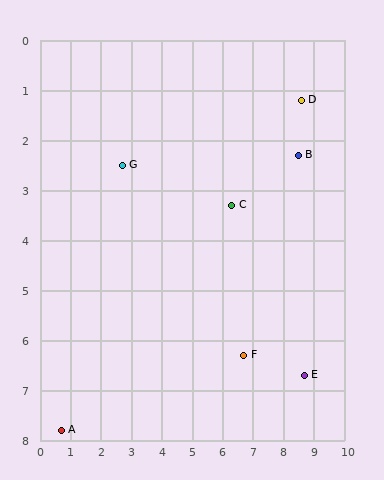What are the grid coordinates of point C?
Point C is at approximately (6.3, 3.3).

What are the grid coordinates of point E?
Point E is at approximately (8.7, 6.7).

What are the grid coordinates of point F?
Point F is at approximately (6.7, 6.3).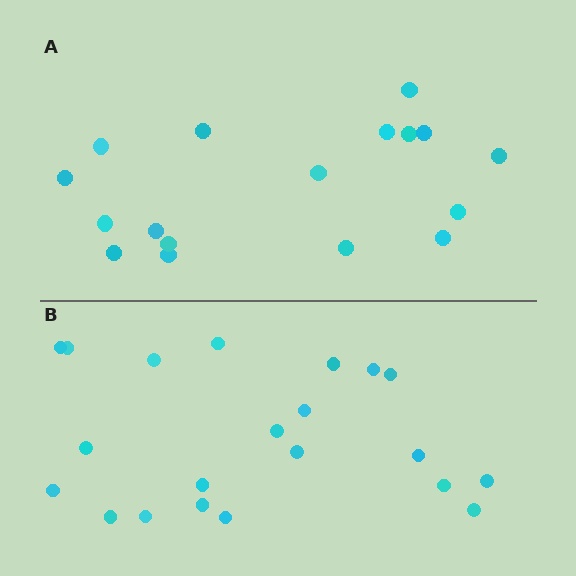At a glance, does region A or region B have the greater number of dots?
Region B (the bottom region) has more dots.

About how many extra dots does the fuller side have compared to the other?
Region B has about 4 more dots than region A.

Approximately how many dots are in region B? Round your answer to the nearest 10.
About 20 dots. (The exact count is 21, which rounds to 20.)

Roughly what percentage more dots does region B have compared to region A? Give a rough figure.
About 25% more.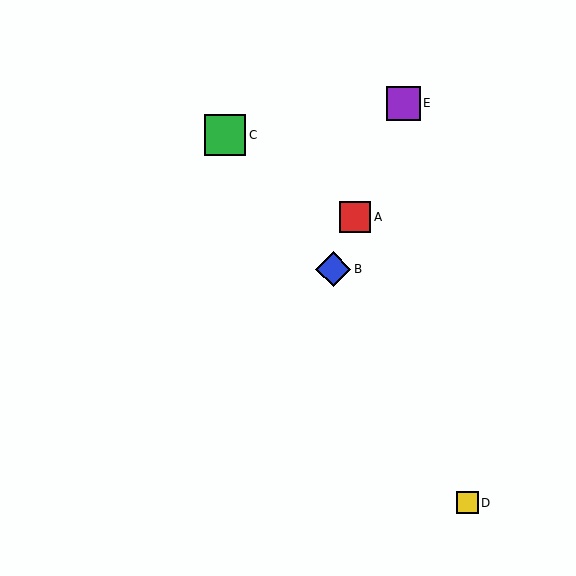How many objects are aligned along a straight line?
3 objects (A, B, E) are aligned along a straight line.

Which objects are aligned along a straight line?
Objects A, B, E are aligned along a straight line.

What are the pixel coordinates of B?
Object B is at (333, 269).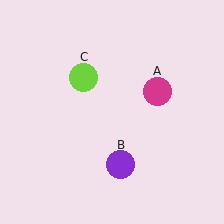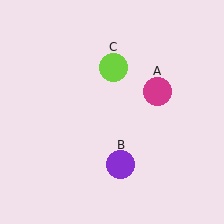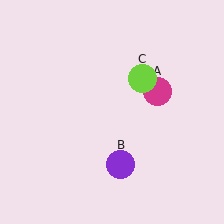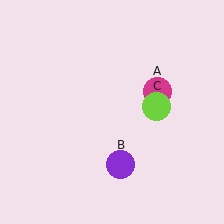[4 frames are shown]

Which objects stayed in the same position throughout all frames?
Magenta circle (object A) and purple circle (object B) remained stationary.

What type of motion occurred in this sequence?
The lime circle (object C) rotated clockwise around the center of the scene.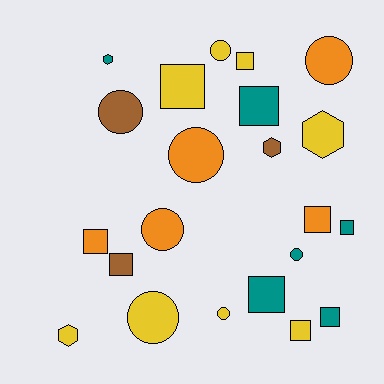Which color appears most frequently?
Yellow, with 8 objects.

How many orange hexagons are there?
There are no orange hexagons.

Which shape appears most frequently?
Square, with 10 objects.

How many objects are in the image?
There are 22 objects.